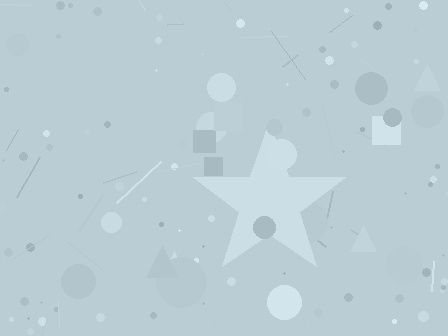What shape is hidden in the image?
A star is hidden in the image.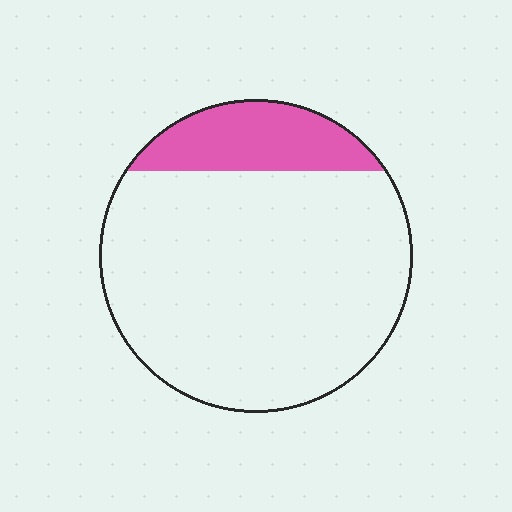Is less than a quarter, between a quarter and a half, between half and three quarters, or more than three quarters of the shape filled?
Less than a quarter.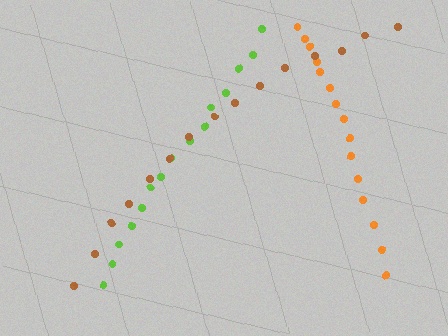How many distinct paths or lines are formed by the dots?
There are 3 distinct paths.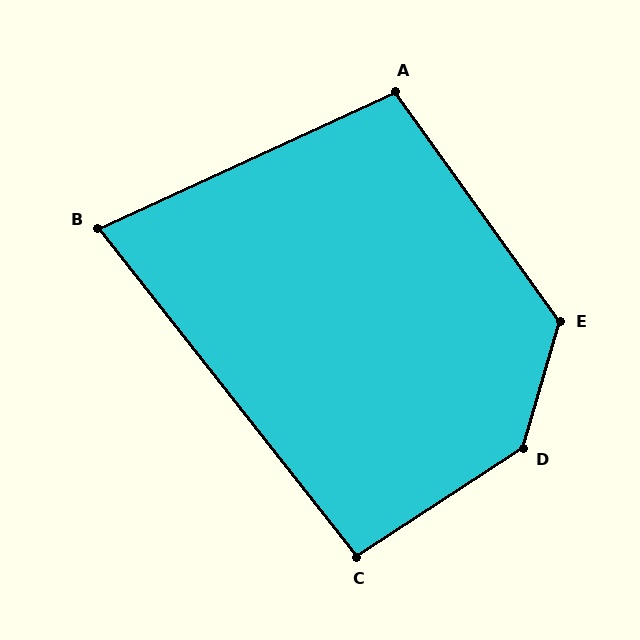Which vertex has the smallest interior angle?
B, at approximately 76 degrees.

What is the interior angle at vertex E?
Approximately 128 degrees (obtuse).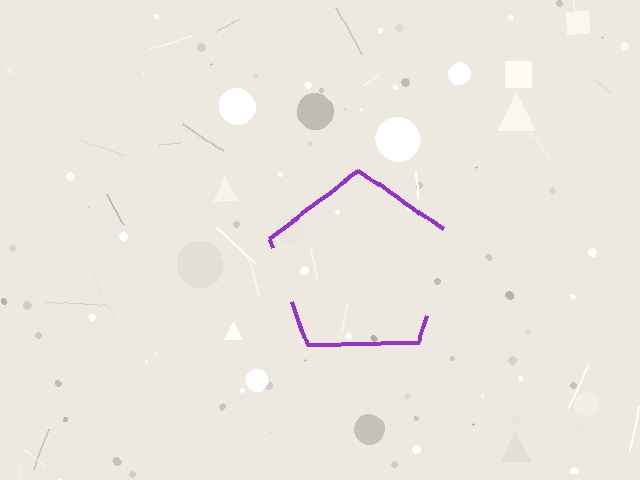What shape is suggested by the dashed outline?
The dashed outline suggests a pentagon.